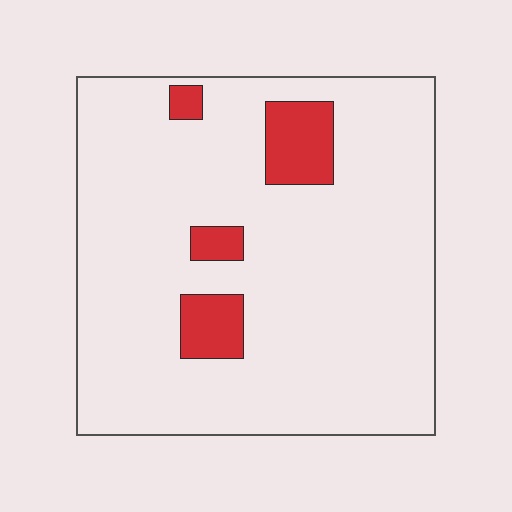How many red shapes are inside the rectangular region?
4.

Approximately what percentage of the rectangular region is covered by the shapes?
Approximately 10%.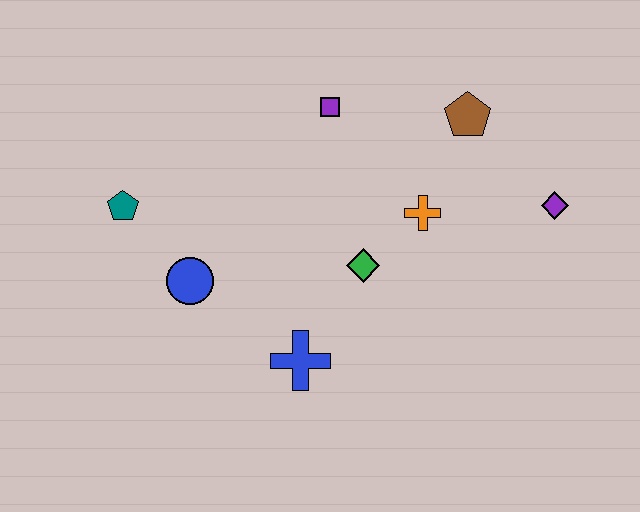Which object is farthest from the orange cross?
The teal pentagon is farthest from the orange cross.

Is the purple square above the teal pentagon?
Yes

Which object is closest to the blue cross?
The green diamond is closest to the blue cross.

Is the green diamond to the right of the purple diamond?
No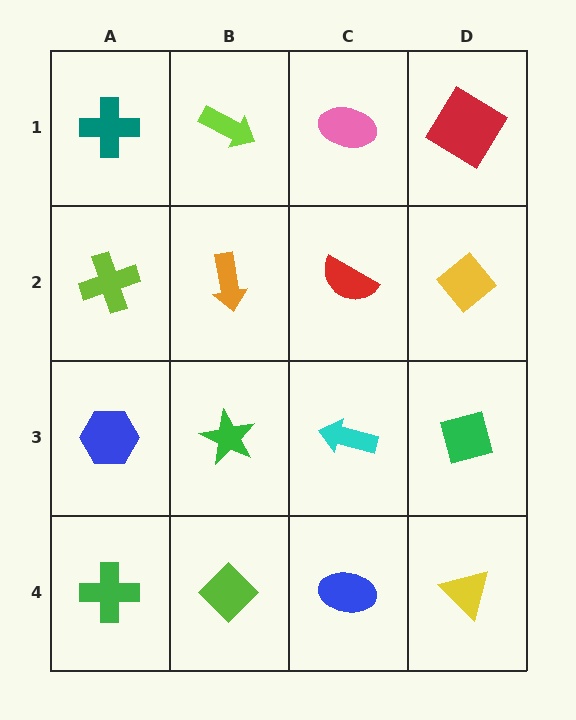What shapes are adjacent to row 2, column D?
A red diamond (row 1, column D), a green square (row 3, column D), a red semicircle (row 2, column C).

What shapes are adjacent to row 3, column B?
An orange arrow (row 2, column B), a lime diamond (row 4, column B), a blue hexagon (row 3, column A), a cyan arrow (row 3, column C).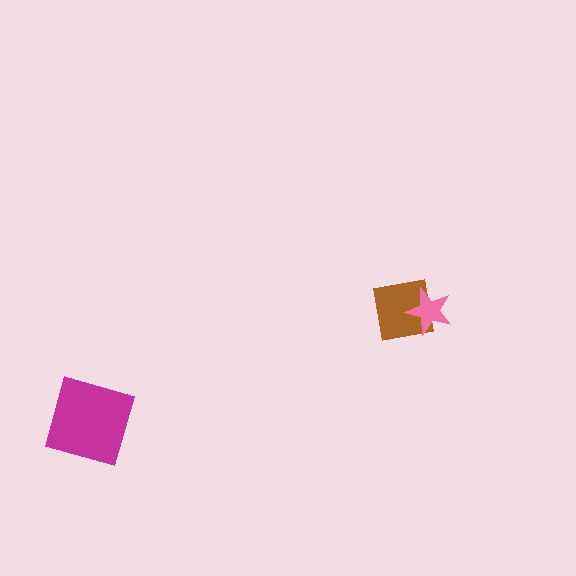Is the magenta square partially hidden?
No, no other shape covers it.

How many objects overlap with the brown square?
1 object overlaps with the brown square.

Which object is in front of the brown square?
The pink star is in front of the brown square.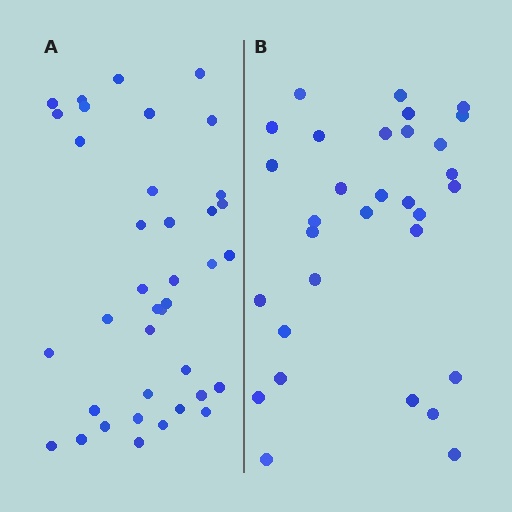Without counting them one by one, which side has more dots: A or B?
Region A (the left region) has more dots.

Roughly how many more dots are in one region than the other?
Region A has roughly 8 or so more dots than region B.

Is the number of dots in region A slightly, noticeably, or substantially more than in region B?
Region A has only slightly more — the two regions are fairly close. The ratio is roughly 1.2 to 1.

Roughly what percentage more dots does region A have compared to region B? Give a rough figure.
About 25% more.